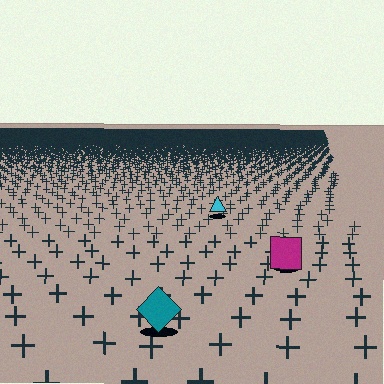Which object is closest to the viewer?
The teal diamond is closest. The texture marks near it are larger and more spread out.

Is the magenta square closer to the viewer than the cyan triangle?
Yes. The magenta square is closer — you can tell from the texture gradient: the ground texture is coarser near it.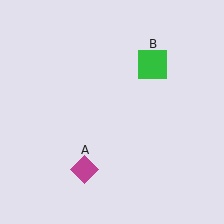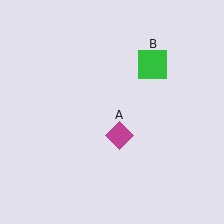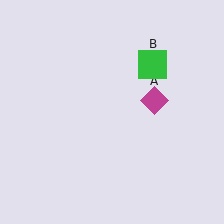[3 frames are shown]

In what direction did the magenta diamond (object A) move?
The magenta diamond (object A) moved up and to the right.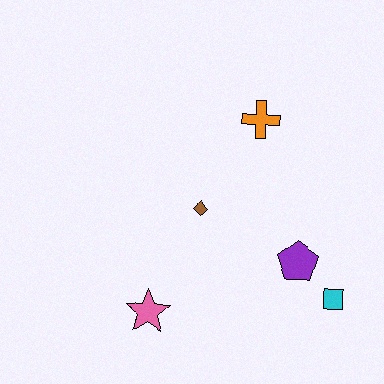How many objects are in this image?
There are 5 objects.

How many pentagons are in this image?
There is 1 pentagon.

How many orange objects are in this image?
There is 1 orange object.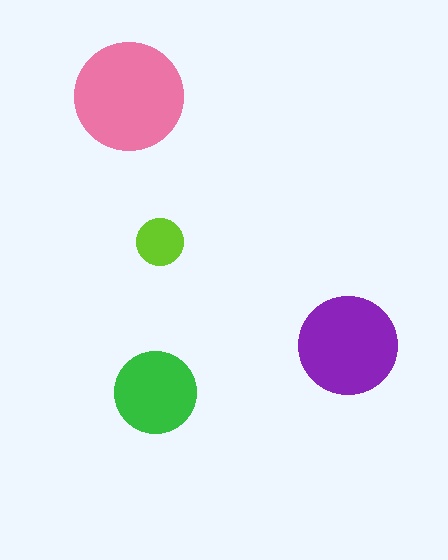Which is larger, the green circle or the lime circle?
The green one.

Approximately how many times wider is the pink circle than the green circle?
About 1.5 times wider.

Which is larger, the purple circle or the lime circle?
The purple one.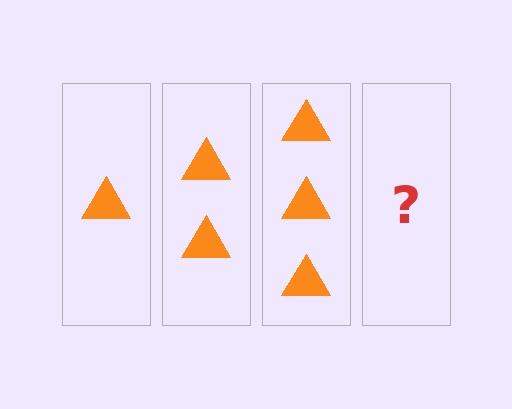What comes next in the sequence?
The next element should be 4 triangles.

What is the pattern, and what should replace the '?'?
The pattern is that each step adds one more triangle. The '?' should be 4 triangles.